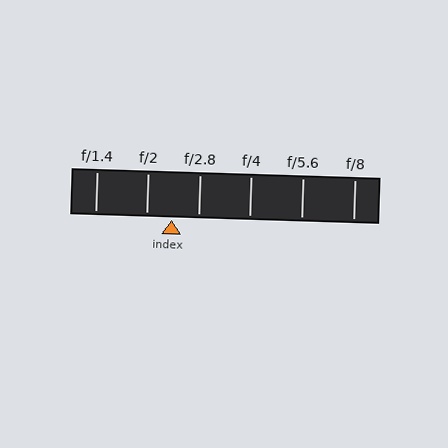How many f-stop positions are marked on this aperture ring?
There are 6 f-stop positions marked.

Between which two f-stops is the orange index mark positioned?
The index mark is between f/2 and f/2.8.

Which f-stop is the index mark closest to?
The index mark is closest to f/2.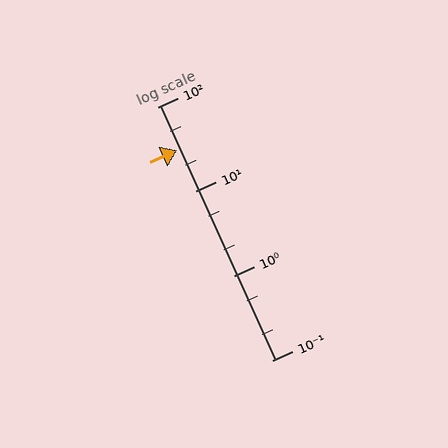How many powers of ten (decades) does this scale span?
The scale spans 3 decades, from 0.1 to 100.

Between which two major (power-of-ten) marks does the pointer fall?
The pointer is between 10 and 100.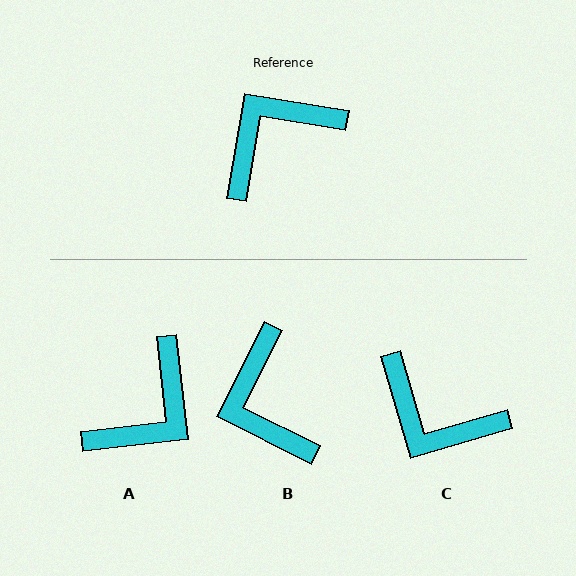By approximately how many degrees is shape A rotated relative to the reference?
Approximately 164 degrees clockwise.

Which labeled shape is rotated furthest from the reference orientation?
A, about 164 degrees away.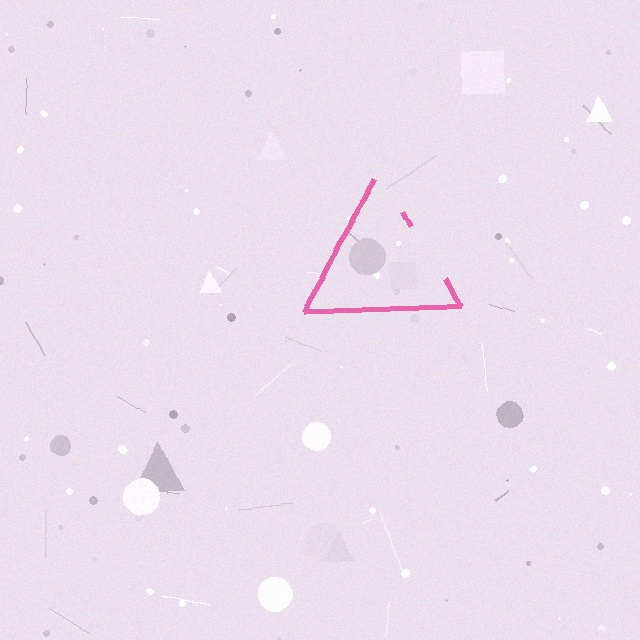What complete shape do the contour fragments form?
The contour fragments form a triangle.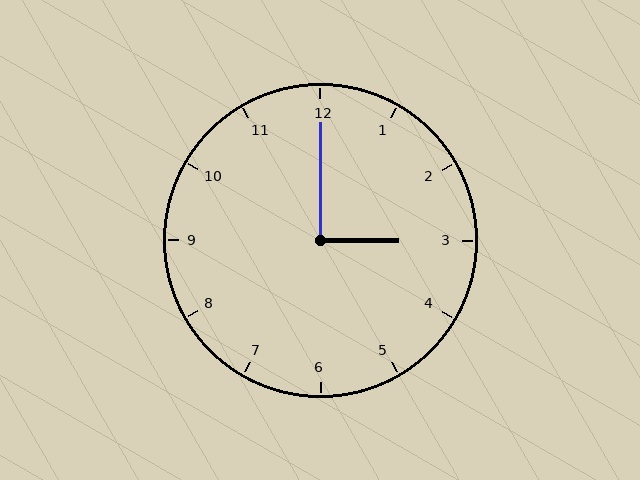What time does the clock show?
3:00.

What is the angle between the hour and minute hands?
Approximately 90 degrees.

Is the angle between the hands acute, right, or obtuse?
It is right.